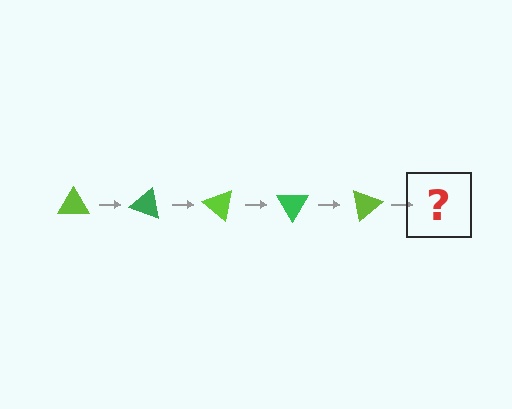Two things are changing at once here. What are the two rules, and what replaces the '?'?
The two rules are that it rotates 20 degrees each step and the color cycles through lime and green. The '?' should be a green triangle, rotated 100 degrees from the start.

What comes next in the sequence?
The next element should be a green triangle, rotated 100 degrees from the start.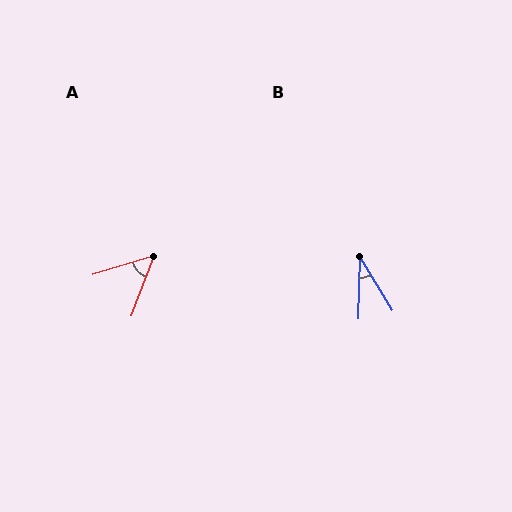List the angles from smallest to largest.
B (33°), A (52°).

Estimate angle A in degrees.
Approximately 52 degrees.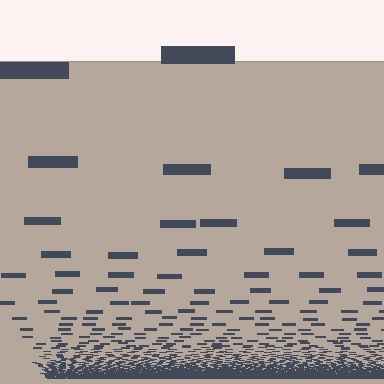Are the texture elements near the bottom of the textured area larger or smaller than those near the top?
Smaller. The gradient is inverted — elements near the bottom are smaller and denser.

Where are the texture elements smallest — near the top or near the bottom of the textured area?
Near the bottom.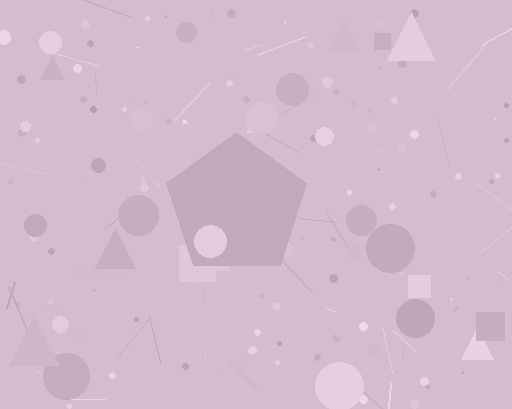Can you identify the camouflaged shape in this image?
The camouflaged shape is a pentagon.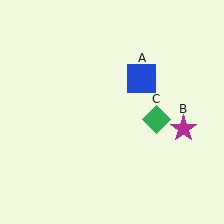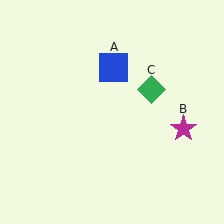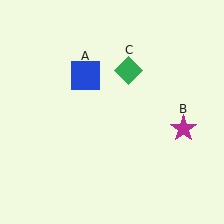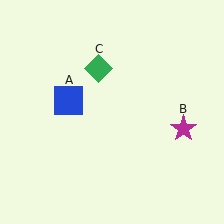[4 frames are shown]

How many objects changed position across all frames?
2 objects changed position: blue square (object A), green diamond (object C).